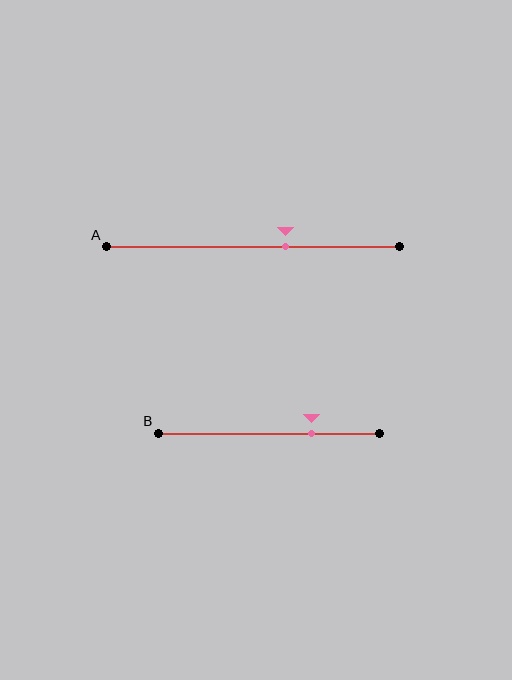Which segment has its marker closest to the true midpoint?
Segment A has its marker closest to the true midpoint.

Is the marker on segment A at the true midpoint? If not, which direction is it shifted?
No, the marker on segment A is shifted to the right by about 11% of the segment length.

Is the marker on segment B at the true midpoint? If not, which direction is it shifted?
No, the marker on segment B is shifted to the right by about 19% of the segment length.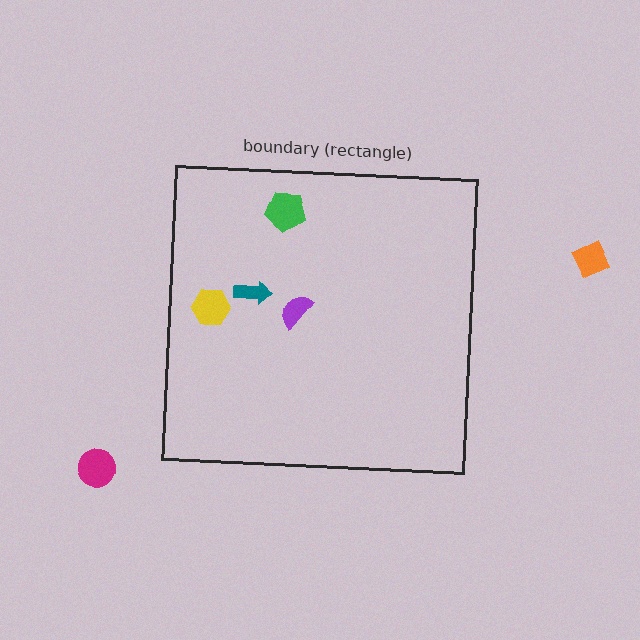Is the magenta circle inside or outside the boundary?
Outside.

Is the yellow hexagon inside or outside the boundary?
Inside.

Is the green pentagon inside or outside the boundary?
Inside.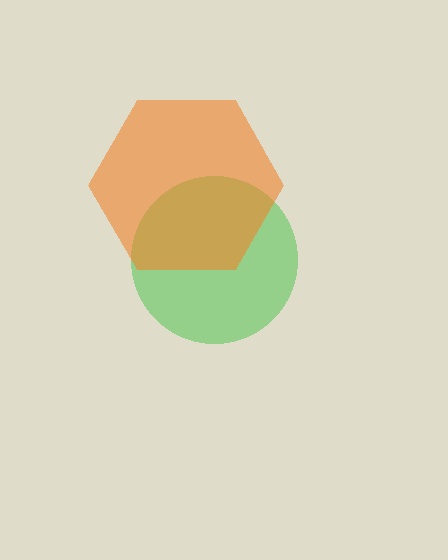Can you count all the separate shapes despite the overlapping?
Yes, there are 2 separate shapes.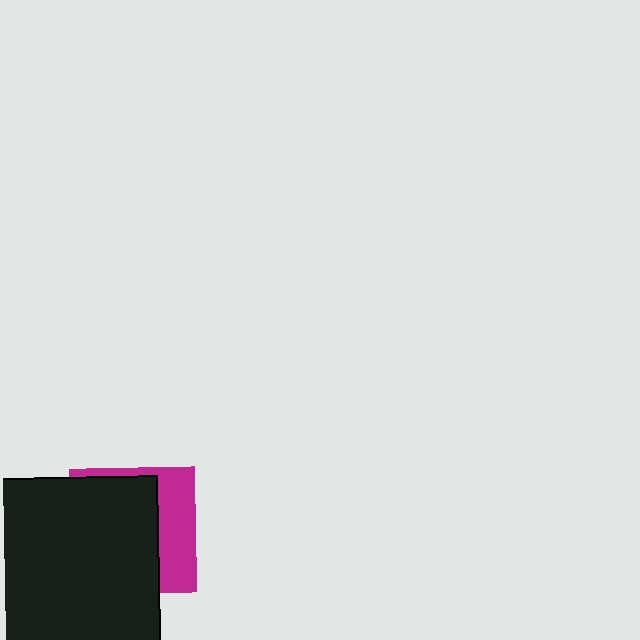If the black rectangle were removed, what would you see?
You would see the complete magenta square.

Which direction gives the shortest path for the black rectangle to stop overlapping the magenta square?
Moving left gives the shortest separation.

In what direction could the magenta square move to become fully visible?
The magenta square could move right. That would shift it out from behind the black rectangle entirely.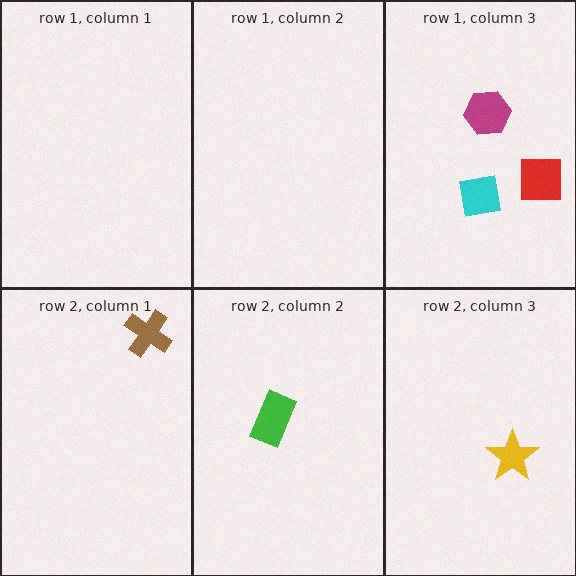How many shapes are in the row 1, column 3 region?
3.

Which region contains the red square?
The row 1, column 3 region.